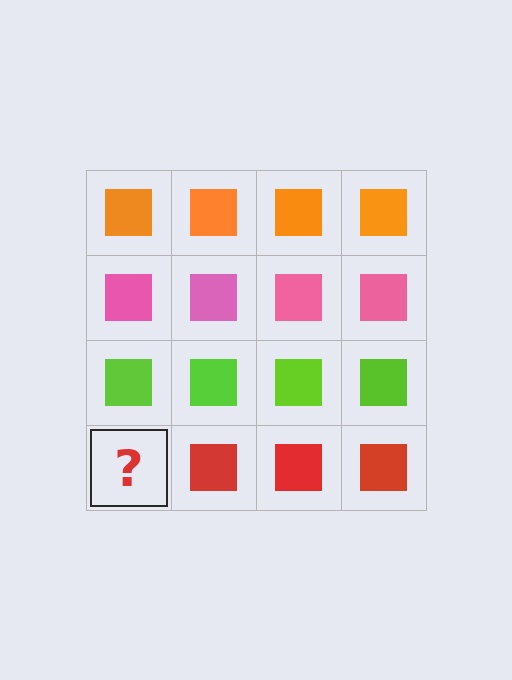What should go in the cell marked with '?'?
The missing cell should contain a red square.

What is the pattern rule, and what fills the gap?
The rule is that each row has a consistent color. The gap should be filled with a red square.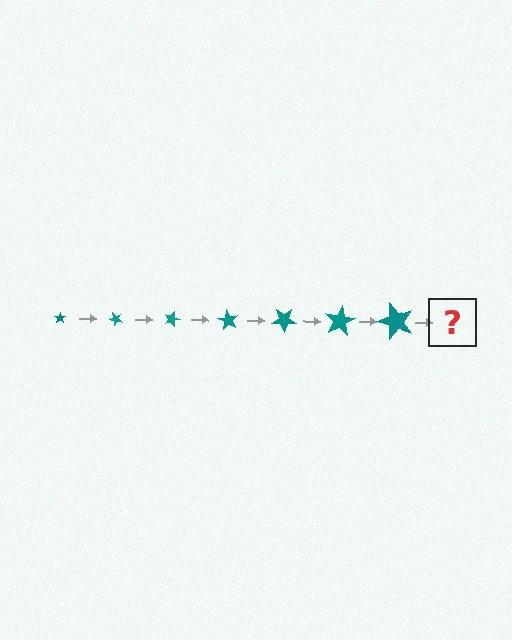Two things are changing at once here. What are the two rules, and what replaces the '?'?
The two rules are that the star grows larger each step and it rotates 45 degrees each step. The '?' should be a star, larger than the previous one and rotated 315 degrees from the start.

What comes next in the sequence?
The next element should be a star, larger than the previous one and rotated 315 degrees from the start.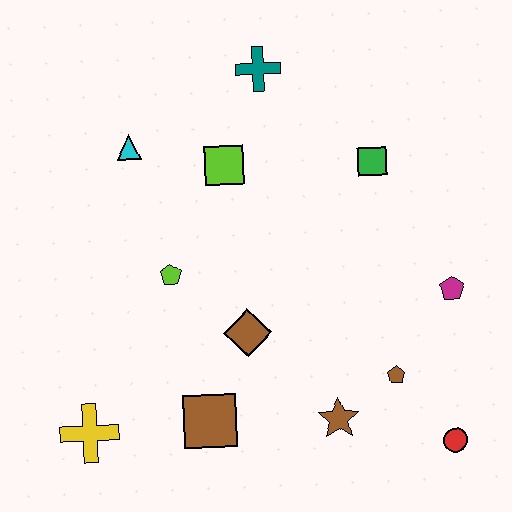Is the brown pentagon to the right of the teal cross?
Yes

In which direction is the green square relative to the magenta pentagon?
The green square is above the magenta pentagon.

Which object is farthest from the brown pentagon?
The cyan triangle is farthest from the brown pentagon.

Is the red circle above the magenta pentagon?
No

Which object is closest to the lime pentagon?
The brown diamond is closest to the lime pentagon.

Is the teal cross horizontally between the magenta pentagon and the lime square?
Yes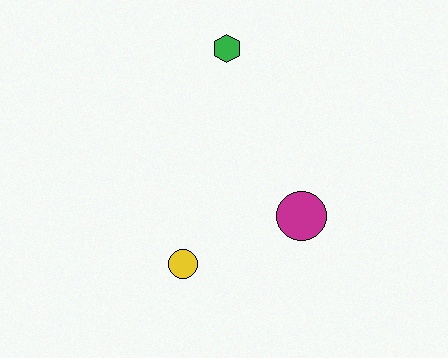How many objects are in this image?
There are 3 objects.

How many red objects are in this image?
There are no red objects.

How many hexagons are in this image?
There is 1 hexagon.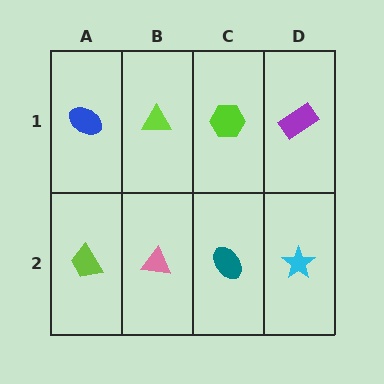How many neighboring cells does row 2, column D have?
2.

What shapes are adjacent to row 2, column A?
A blue ellipse (row 1, column A), a pink triangle (row 2, column B).